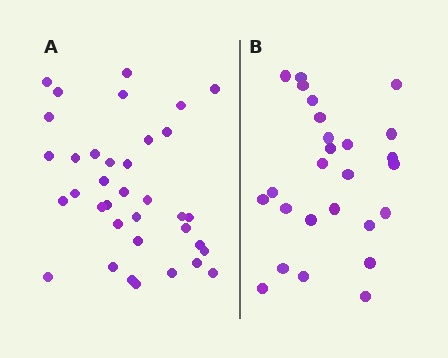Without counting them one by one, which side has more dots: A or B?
Region A (the left region) has more dots.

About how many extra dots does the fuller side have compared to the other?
Region A has roughly 10 or so more dots than region B.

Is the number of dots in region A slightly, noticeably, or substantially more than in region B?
Region A has noticeably more, but not dramatically so. The ratio is roughly 1.4 to 1.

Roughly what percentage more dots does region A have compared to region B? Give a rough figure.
About 40% more.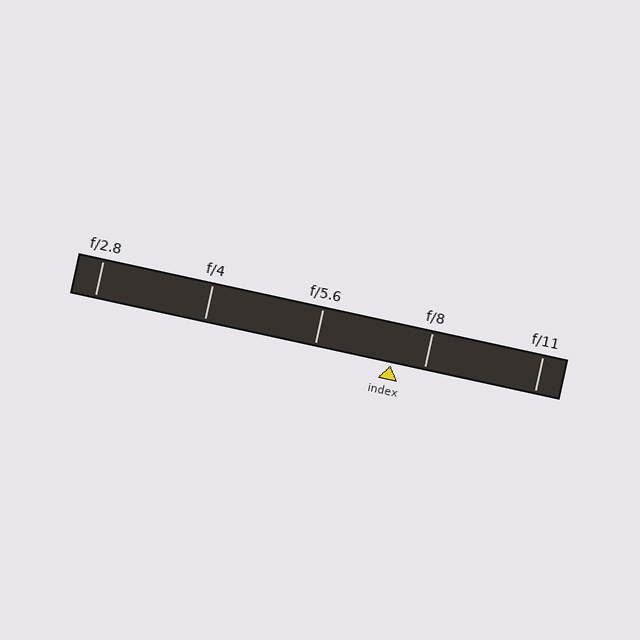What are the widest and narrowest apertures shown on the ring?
The widest aperture shown is f/2.8 and the narrowest is f/11.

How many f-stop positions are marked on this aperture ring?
There are 5 f-stop positions marked.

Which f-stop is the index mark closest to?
The index mark is closest to f/8.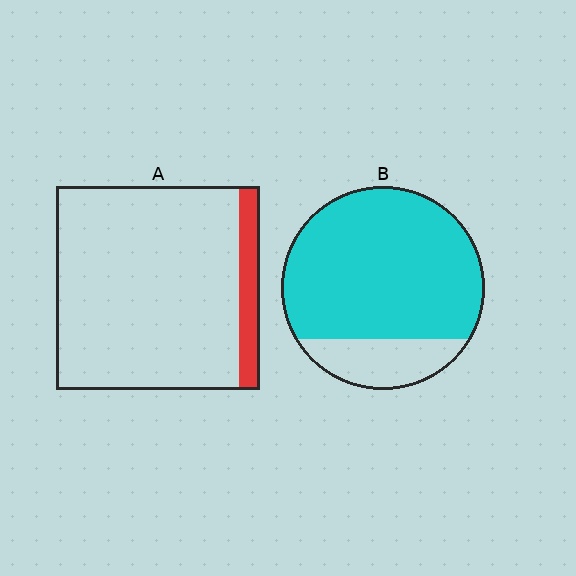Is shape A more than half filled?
No.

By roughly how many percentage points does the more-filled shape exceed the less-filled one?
By roughly 70 percentage points (B over A).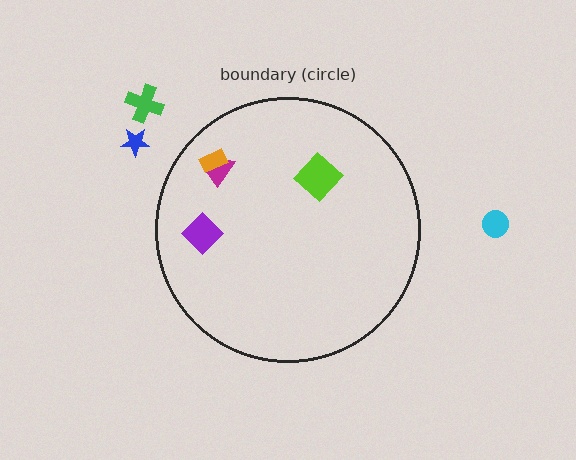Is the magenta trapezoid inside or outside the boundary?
Inside.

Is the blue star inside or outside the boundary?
Outside.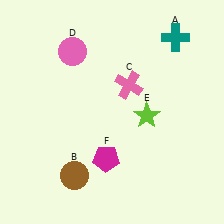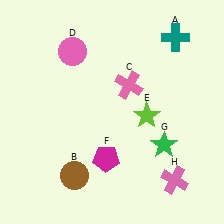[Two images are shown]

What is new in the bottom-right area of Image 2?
A green star (G) was added in the bottom-right area of Image 2.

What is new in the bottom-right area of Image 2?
A pink cross (H) was added in the bottom-right area of Image 2.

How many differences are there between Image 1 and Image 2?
There are 2 differences between the two images.